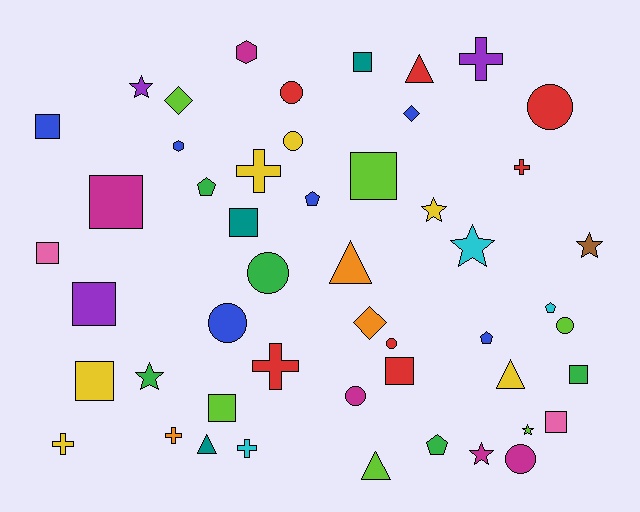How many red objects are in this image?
There are 7 red objects.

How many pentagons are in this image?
There are 5 pentagons.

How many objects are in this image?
There are 50 objects.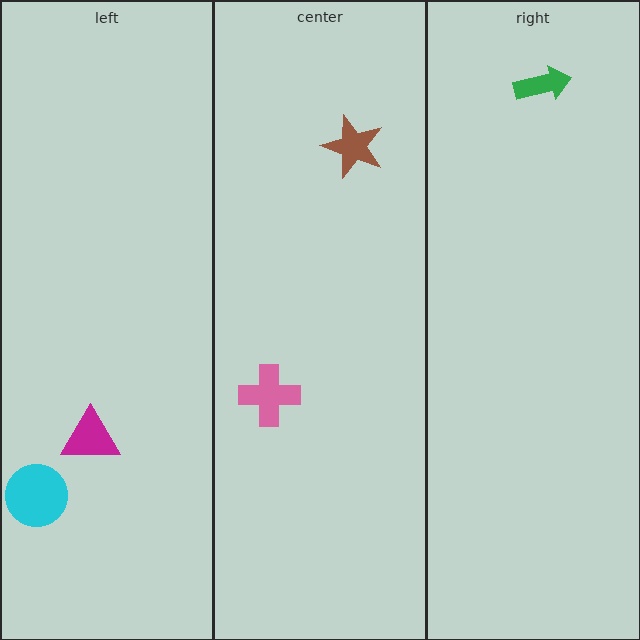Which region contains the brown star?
The center region.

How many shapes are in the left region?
2.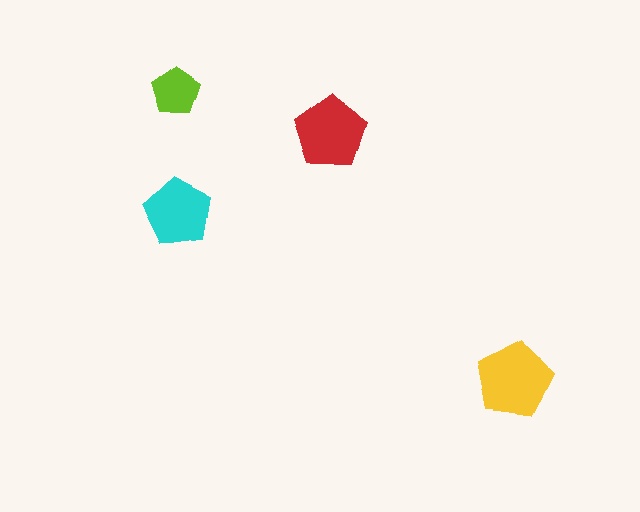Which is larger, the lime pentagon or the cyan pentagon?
The cyan one.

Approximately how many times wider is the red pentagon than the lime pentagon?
About 1.5 times wider.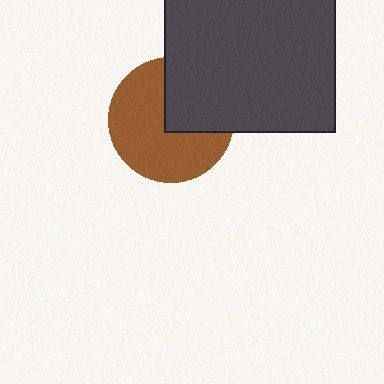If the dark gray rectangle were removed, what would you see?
You would see the complete brown circle.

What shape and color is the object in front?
The object in front is a dark gray rectangle.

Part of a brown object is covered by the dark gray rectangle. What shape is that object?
It is a circle.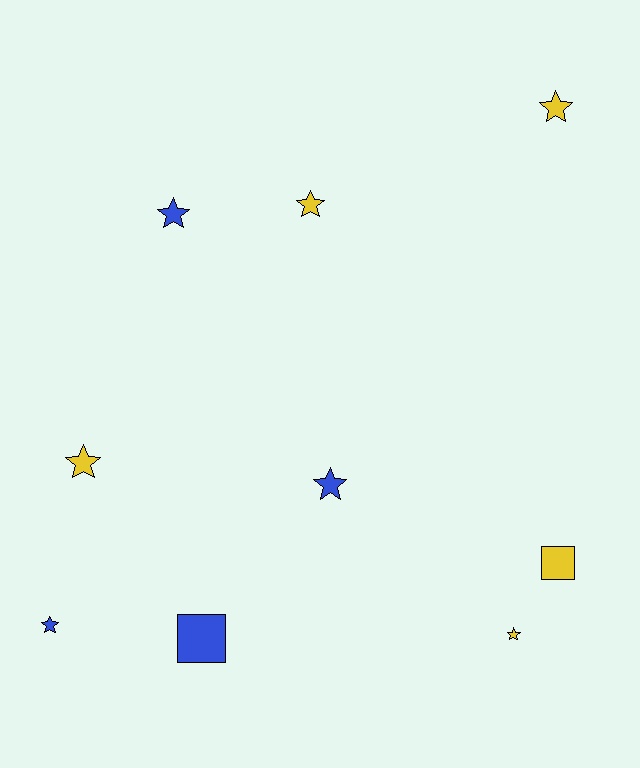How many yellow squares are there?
There is 1 yellow square.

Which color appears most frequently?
Yellow, with 5 objects.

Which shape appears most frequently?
Star, with 7 objects.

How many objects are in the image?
There are 9 objects.